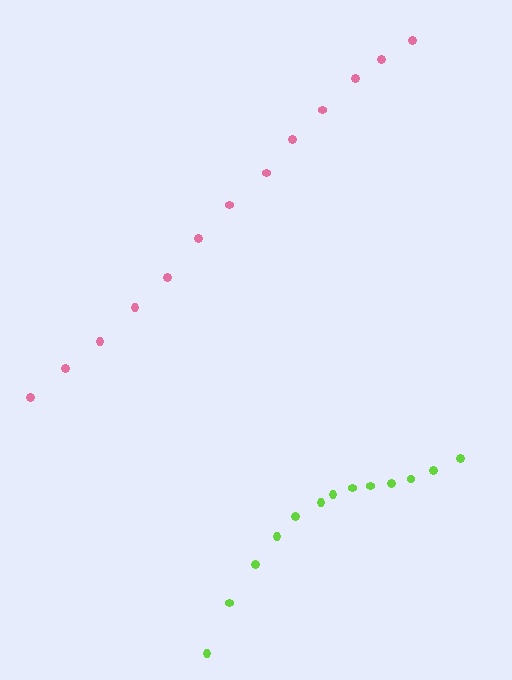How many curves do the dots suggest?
There are 2 distinct paths.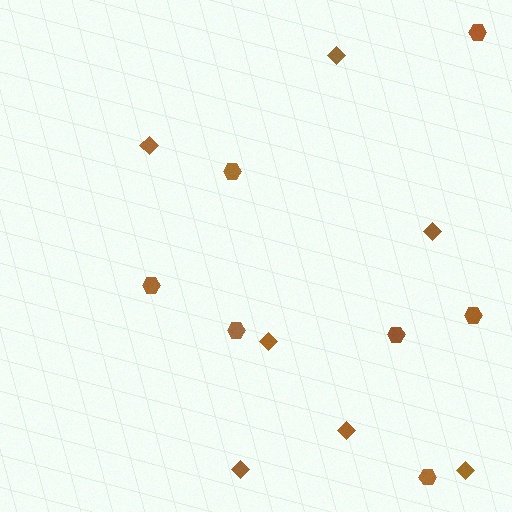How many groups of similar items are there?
There are 2 groups: one group of diamonds (7) and one group of hexagons (7).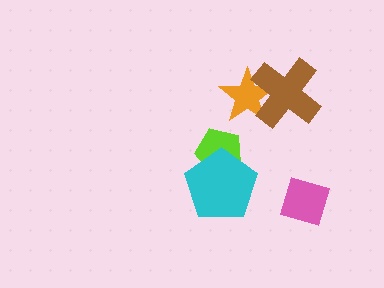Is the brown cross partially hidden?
No, no other shape covers it.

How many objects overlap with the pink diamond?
0 objects overlap with the pink diamond.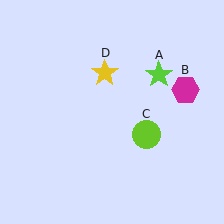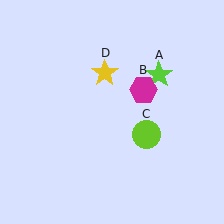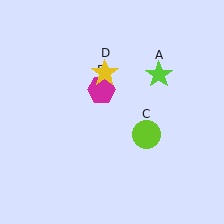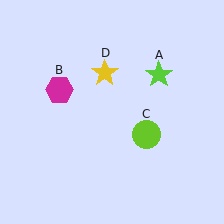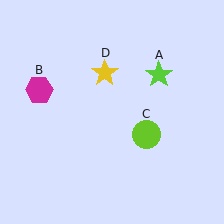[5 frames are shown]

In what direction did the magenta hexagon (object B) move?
The magenta hexagon (object B) moved left.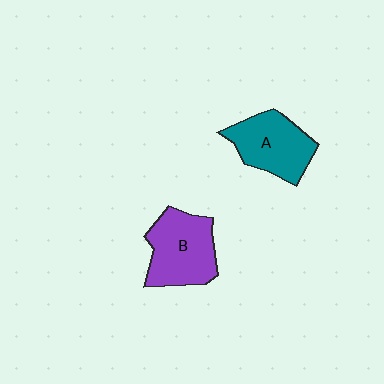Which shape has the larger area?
Shape B (purple).